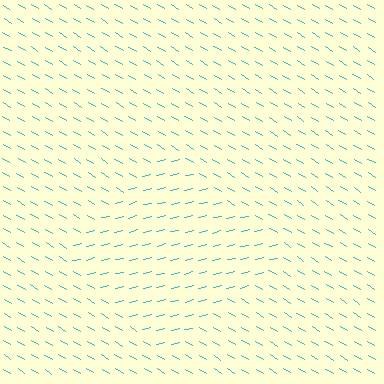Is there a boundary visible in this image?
Yes, there is a texture boundary formed by a change in line orientation.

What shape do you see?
I see a diamond.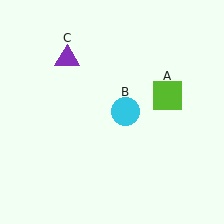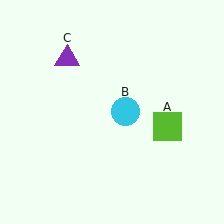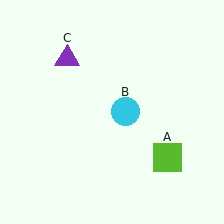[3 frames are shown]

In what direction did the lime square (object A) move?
The lime square (object A) moved down.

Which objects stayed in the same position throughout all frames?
Cyan circle (object B) and purple triangle (object C) remained stationary.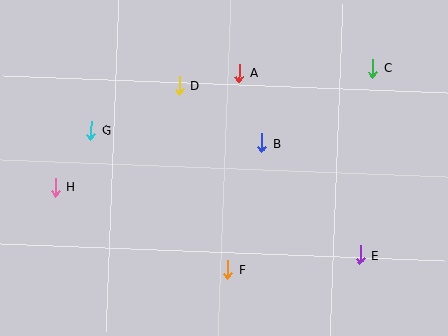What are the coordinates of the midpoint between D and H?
The midpoint between D and H is at (117, 136).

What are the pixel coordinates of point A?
Point A is at (239, 73).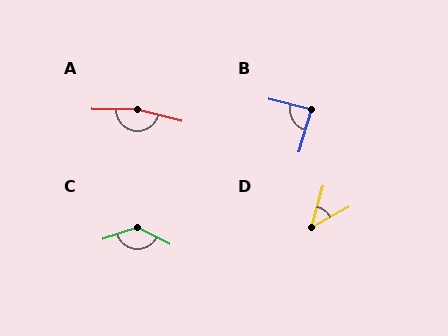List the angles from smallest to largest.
D (46°), B (88°), C (134°), A (167°).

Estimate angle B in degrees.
Approximately 88 degrees.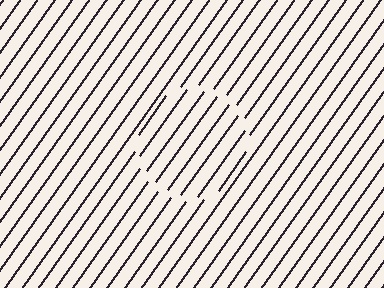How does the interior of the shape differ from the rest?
The interior of the shape contains the same grating, shifted by half a period — the contour is defined by the phase discontinuity where line-ends from the inner and outer gratings abut.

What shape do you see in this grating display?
An illusory circle. The interior of the shape contains the same grating, shifted by half a period — the contour is defined by the phase discontinuity where line-ends from the inner and outer gratings abut.